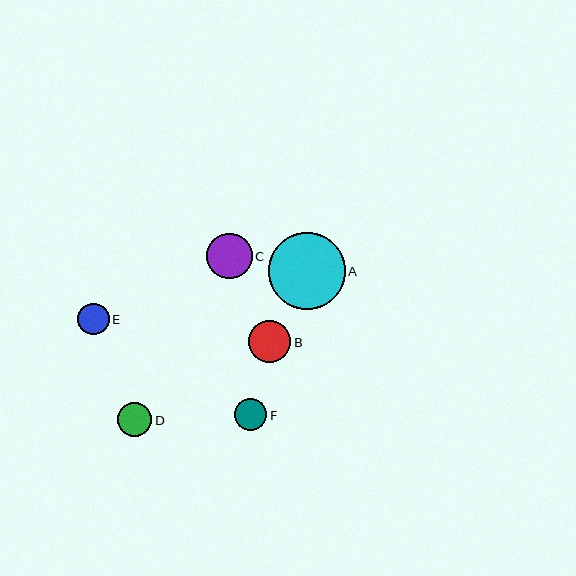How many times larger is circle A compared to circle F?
Circle A is approximately 2.4 times the size of circle F.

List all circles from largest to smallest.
From largest to smallest: A, C, B, D, F, E.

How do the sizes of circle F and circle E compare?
Circle F and circle E are approximately the same size.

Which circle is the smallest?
Circle E is the smallest with a size of approximately 31 pixels.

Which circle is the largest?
Circle A is the largest with a size of approximately 77 pixels.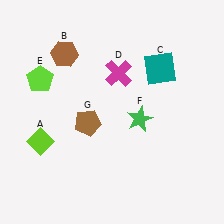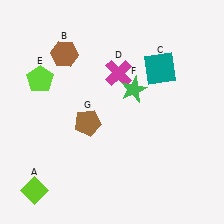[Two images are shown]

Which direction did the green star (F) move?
The green star (F) moved up.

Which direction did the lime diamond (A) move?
The lime diamond (A) moved down.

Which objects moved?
The objects that moved are: the lime diamond (A), the green star (F).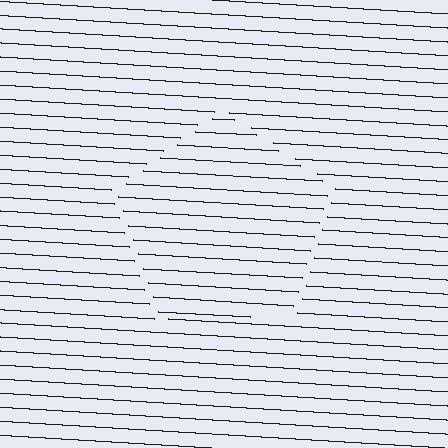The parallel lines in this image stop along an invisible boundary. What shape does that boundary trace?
An illusory pentagon. The interior of the shape contains the same grating, shifted by half a period — the contour is defined by the phase discontinuity where line-ends from the inner and outer gratings abut.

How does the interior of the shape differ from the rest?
The interior of the shape contains the same grating, shifted by half a period — the contour is defined by the phase discontinuity where line-ends from the inner and outer gratings abut.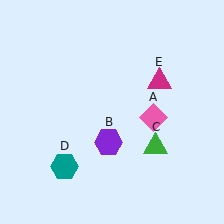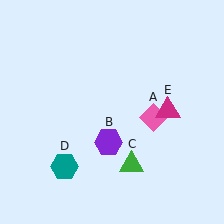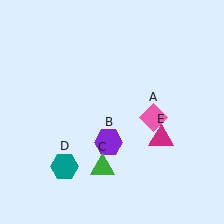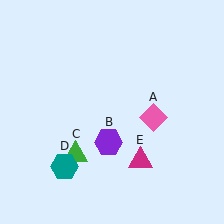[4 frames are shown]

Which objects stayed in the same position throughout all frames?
Pink diamond (object A) and purple hexagon (object B) and teal hexagon (object D) remained stationary.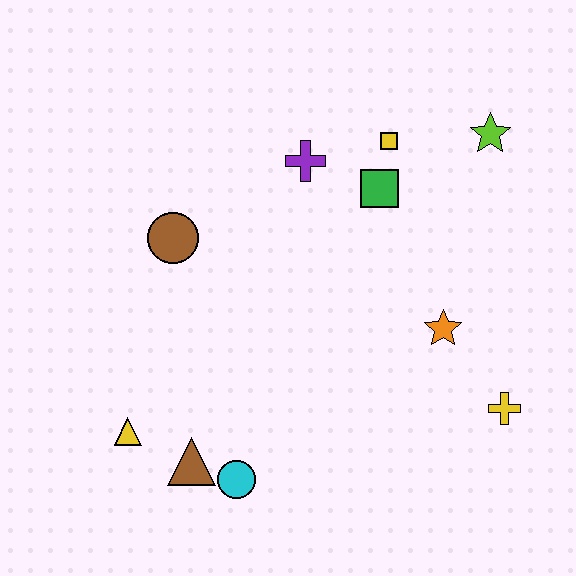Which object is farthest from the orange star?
The yellow triangle is farthest from the orange star.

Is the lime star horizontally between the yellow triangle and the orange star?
No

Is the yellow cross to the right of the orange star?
Yes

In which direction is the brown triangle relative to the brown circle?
The brown triangle is below the brown circle.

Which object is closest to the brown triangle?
The cyan circle is closest to the brown triangle.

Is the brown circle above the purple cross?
No